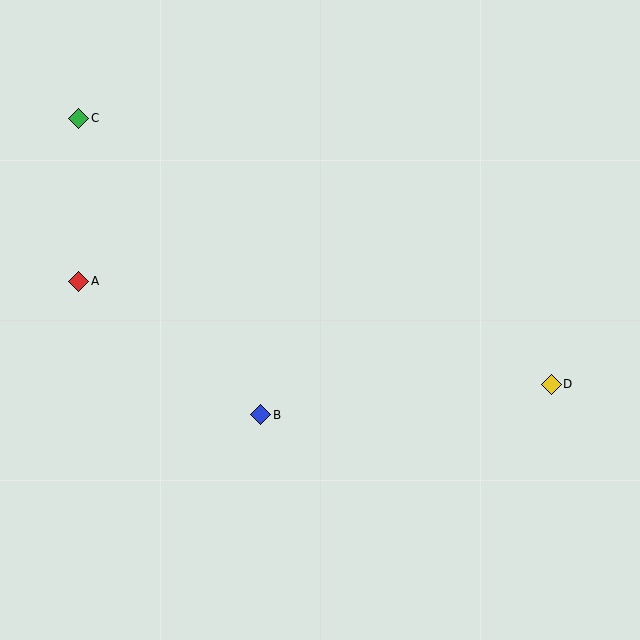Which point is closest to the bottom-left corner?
Point B is closest to the bottom-left corner.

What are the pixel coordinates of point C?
Point C is at (79, 118).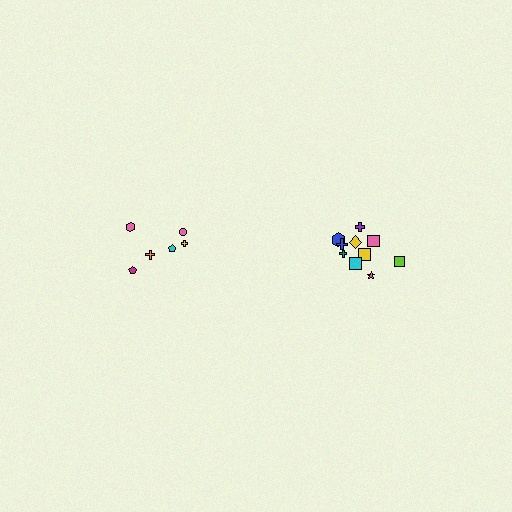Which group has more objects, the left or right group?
The right group.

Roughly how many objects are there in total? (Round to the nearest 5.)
Roughly 15 objects in total.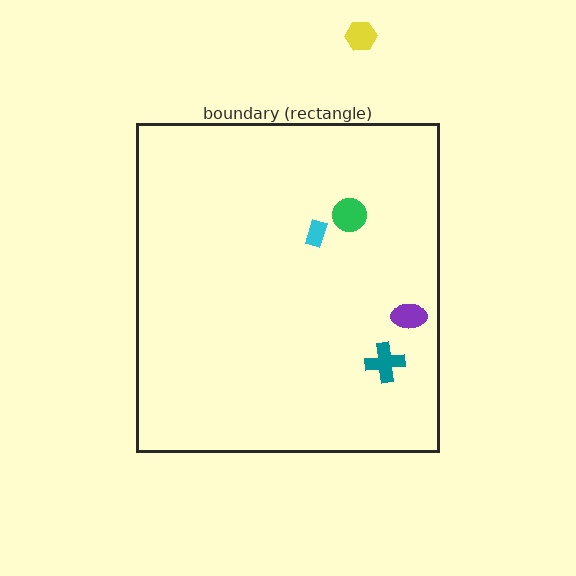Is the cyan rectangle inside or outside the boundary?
Inside.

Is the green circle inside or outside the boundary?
Inside.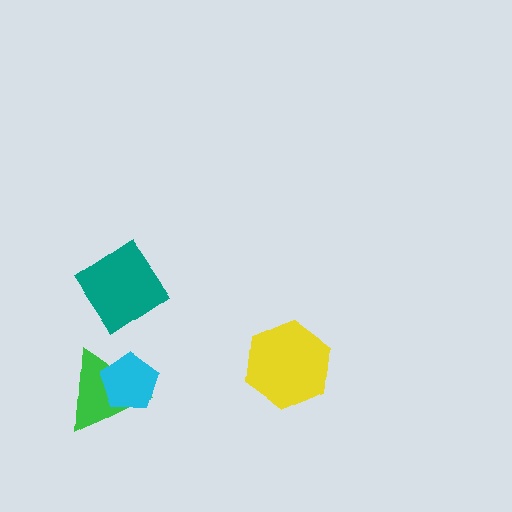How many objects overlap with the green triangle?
1 object overlaps with the green triangle.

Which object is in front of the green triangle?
The cyan pentagon is in front of the green triangle.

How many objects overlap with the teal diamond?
0 objects overlap with the teal diamond.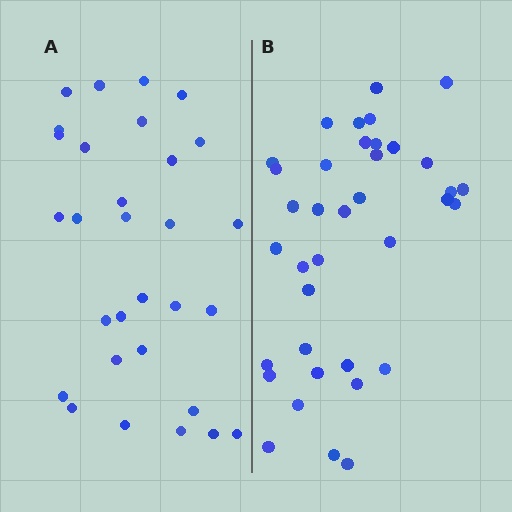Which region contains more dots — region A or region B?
Region B (the right region) has more dots.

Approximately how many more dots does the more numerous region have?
Region B has roughly 8 or so more dots than region A.